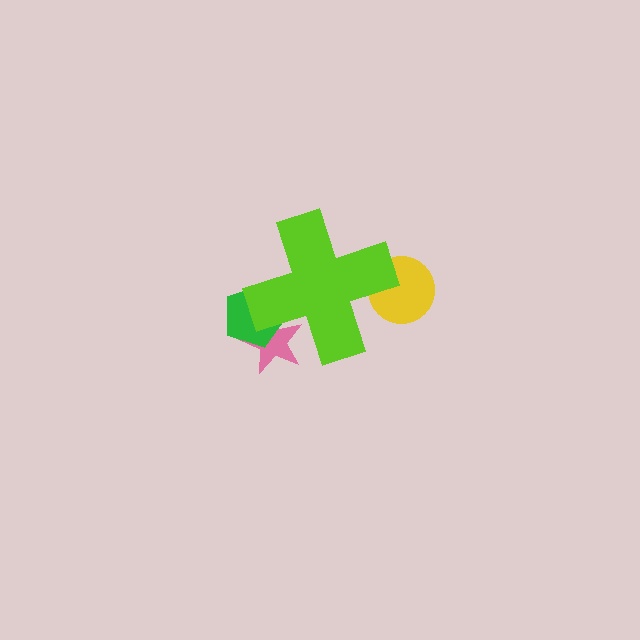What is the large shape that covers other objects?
A lime cross.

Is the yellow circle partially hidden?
Yes, the yellow circle is partially hidden behind the lime cross.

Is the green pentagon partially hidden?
Yes, the green pentagon is partially hidden behind the lime cross.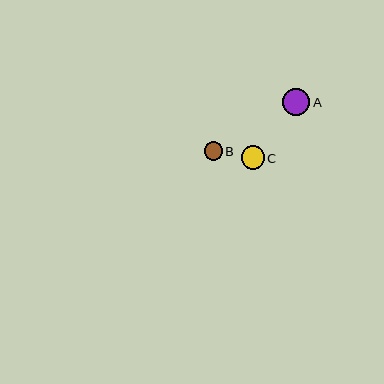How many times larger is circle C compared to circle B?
Circle C is approximately 1.3 times the size of circle B.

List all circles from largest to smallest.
From largest to smallest: A, C, B.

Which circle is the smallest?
Circle B is the smallest with a size of approximately 18 pixels.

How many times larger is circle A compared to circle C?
Circle A is approximately 1.2 times the size of circle C.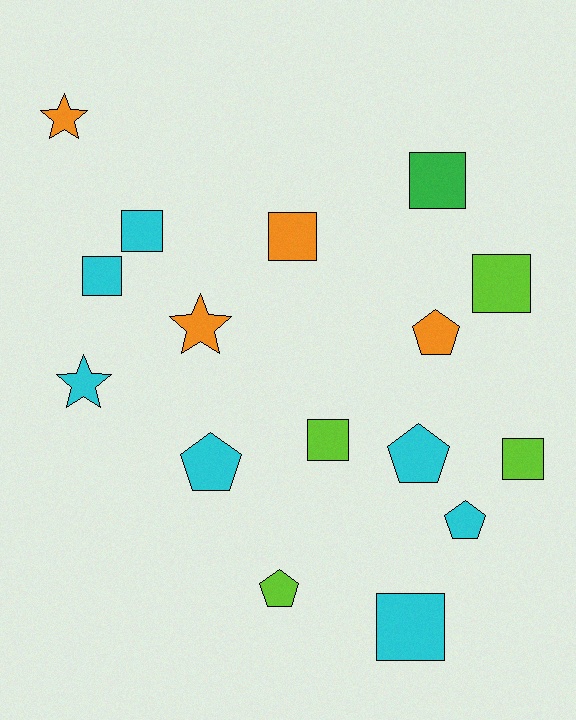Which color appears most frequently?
Cyan, with 7 objects.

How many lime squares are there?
There are 3 lime squares.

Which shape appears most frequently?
Square, with 8 objects.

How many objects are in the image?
There are 16 objects.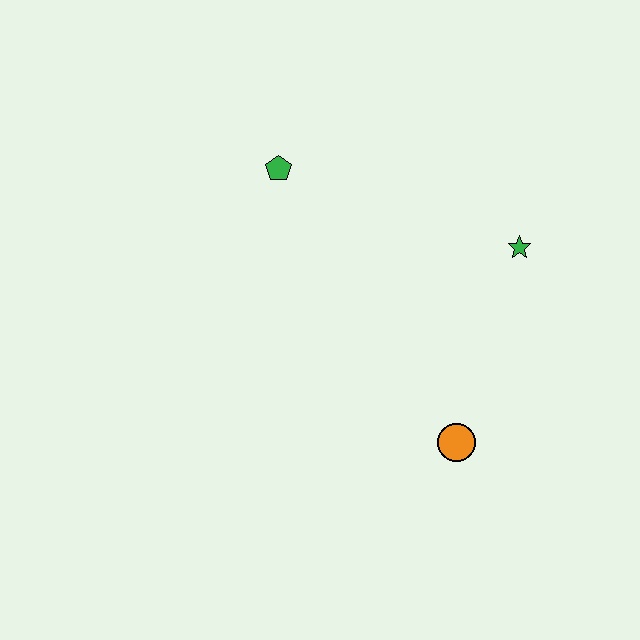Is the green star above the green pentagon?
No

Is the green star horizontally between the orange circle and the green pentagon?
No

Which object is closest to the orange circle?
The green star is closest to the orange circle.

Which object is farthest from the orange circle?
The green pentagon is farthest from the orange circle.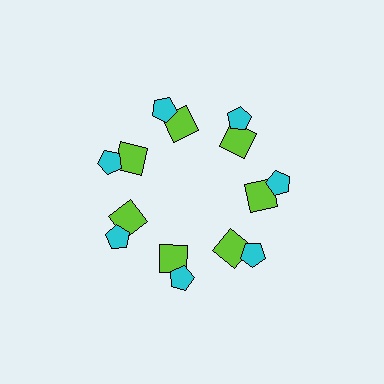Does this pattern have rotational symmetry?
Yes, this pattern has 7-fold rotational symmetry. It looks the same after rotating 51 degrees around the center.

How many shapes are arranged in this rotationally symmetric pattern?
There are 14 shapes, arranged in 7 groups of 2.